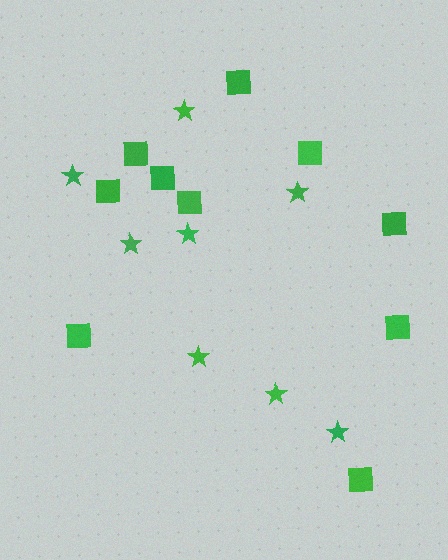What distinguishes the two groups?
There are 2 groups: one group of stars (8) and one group of squares (10).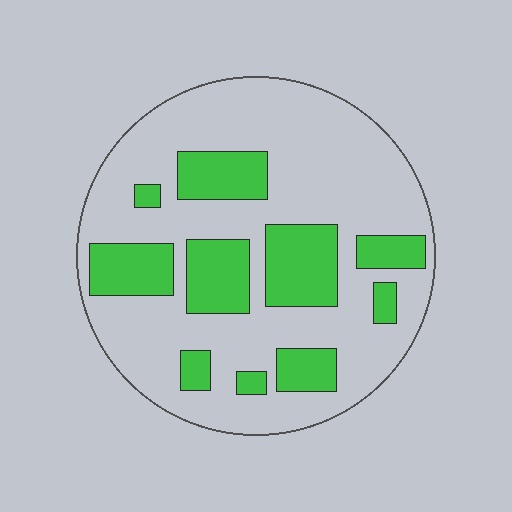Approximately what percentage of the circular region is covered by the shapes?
Approximately 30%.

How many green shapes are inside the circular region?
10.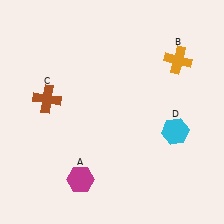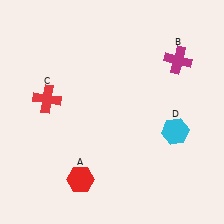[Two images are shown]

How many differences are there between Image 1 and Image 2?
There are 3 differences between the two images.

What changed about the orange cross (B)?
In Image 1, B is orange. In Image 2, it changed to magenta.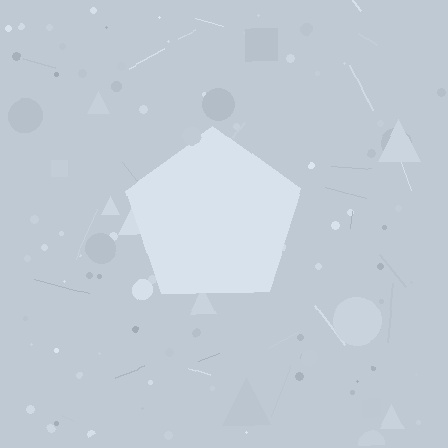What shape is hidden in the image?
A pentagon is hidden in the image.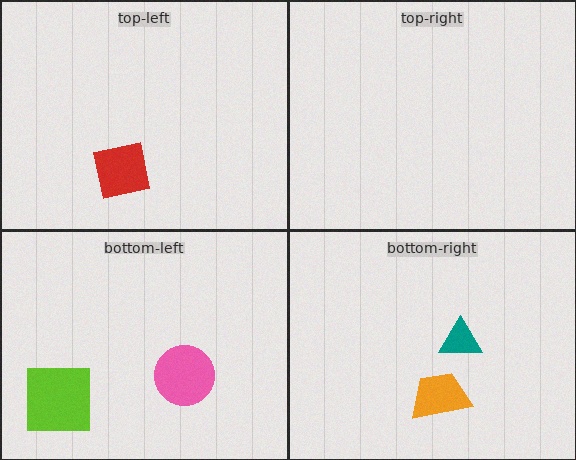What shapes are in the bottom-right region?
The orange trapezoid, the teal triangle.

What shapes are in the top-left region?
The red square.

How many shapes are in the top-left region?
1.